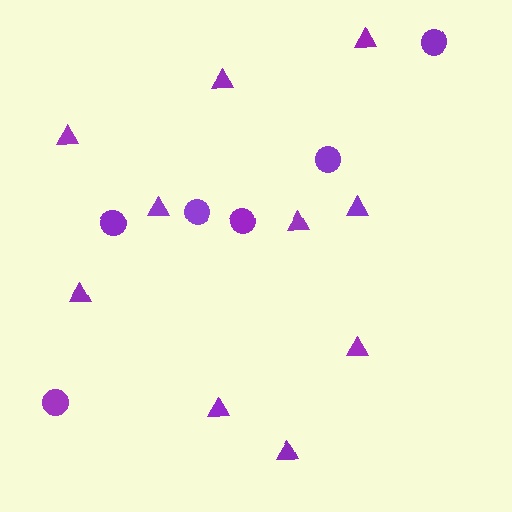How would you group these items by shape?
There are 2 groups: one group of triangles (10) and one group of circles (6).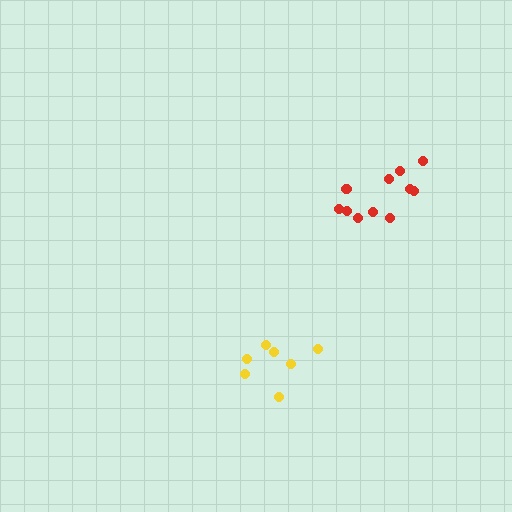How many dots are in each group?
Group 1: 11 dots, Group 2: 7 dots (18 total).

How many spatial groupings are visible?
There are 2 spatial groupings.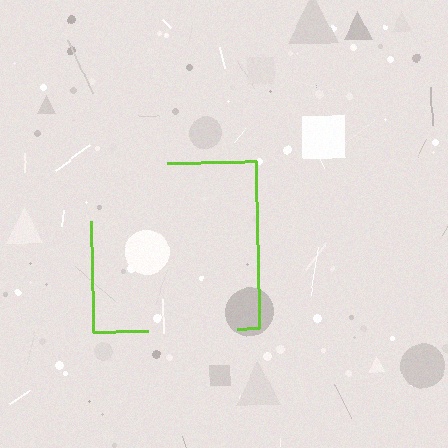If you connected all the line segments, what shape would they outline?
They would outline a square.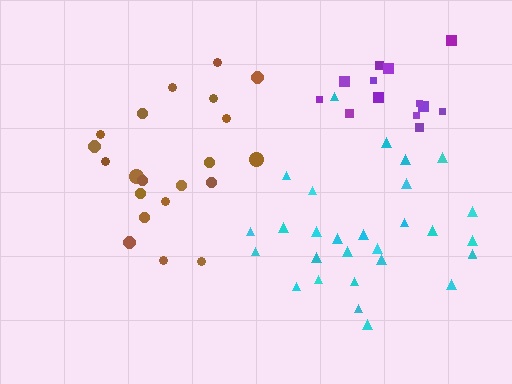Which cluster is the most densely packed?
Cyan.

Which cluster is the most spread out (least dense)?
Brown.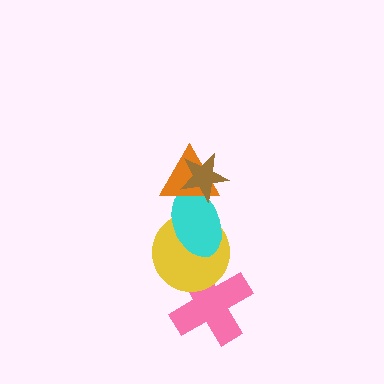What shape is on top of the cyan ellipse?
The orange triangle is on top of the cyan ellipse.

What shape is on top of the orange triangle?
The brown star is on top of the orange triangle.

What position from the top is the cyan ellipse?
The cyan ellipse is 3rd from the top.